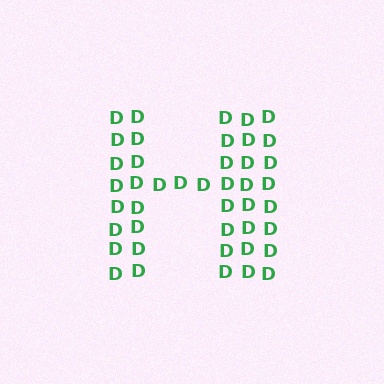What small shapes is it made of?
It is made of small letter D's.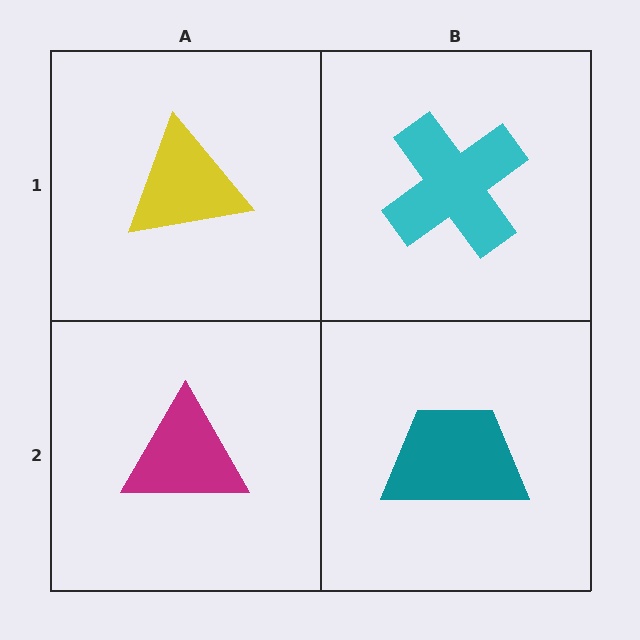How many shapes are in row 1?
2 shapes.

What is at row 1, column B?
A cyan cross.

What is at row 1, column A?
A yellow triangle.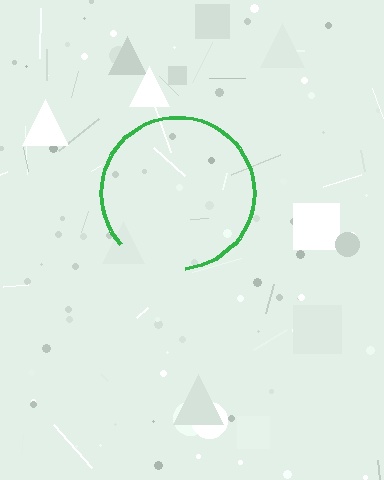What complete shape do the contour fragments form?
The contour fragments form a circle.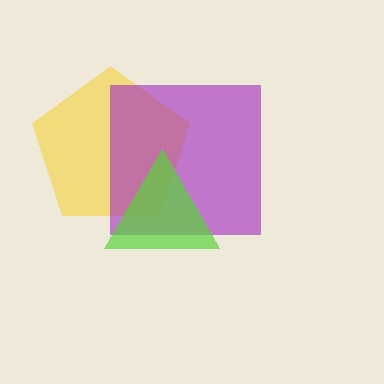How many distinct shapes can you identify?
There are 3 distinct shapes: a yellow pentagon, a purple square, a lime triangle.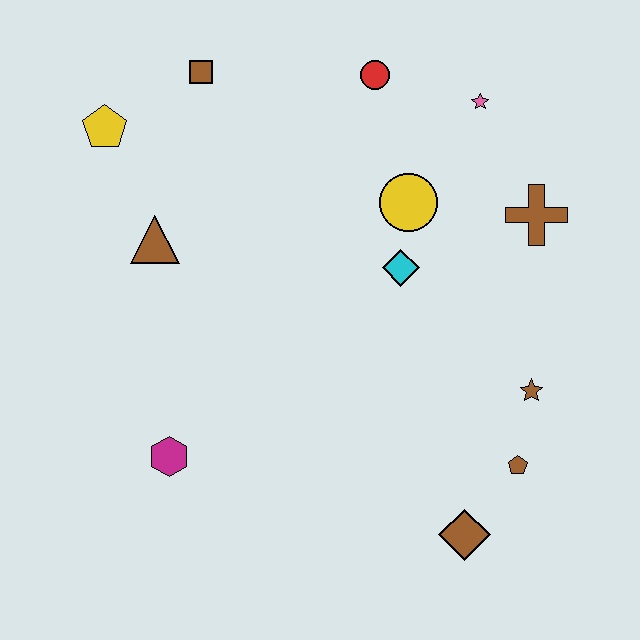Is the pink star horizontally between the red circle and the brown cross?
Yes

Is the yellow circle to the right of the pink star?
No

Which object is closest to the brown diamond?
The brown pentagon is closest to the brown diamond.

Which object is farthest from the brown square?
The brown diamond is farthest from the brown square.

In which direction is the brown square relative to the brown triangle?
The brown square is above the brown triangle.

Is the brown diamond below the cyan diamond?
Yes